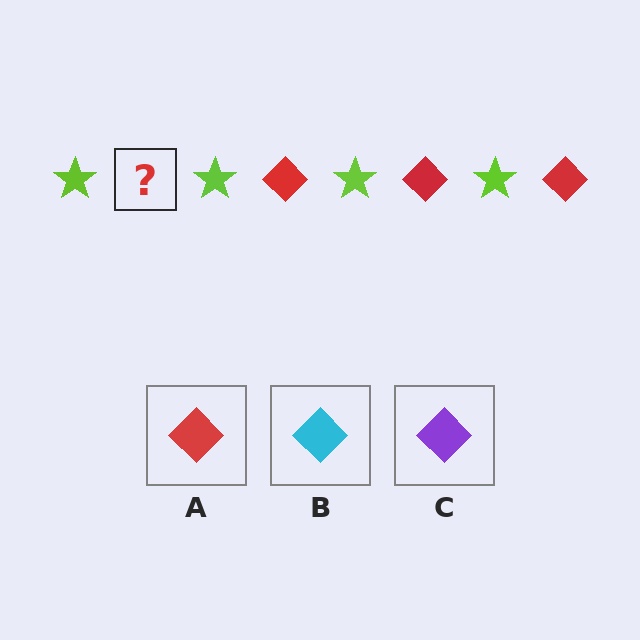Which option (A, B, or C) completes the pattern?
A.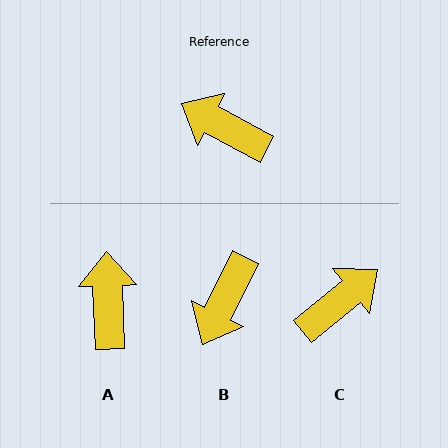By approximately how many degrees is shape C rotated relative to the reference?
Approximately 113 degrees clockwise.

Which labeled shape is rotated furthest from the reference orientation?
C, about 113 degrees away.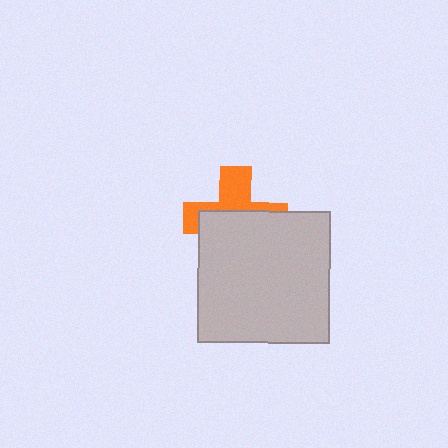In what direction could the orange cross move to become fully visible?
The orange cross could move up. That would shift it out from behind the light gray square entirely.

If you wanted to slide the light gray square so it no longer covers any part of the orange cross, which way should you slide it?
Slide it down — that is the most direct way to separate the two shapes.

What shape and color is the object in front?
The object in front is a light gray square.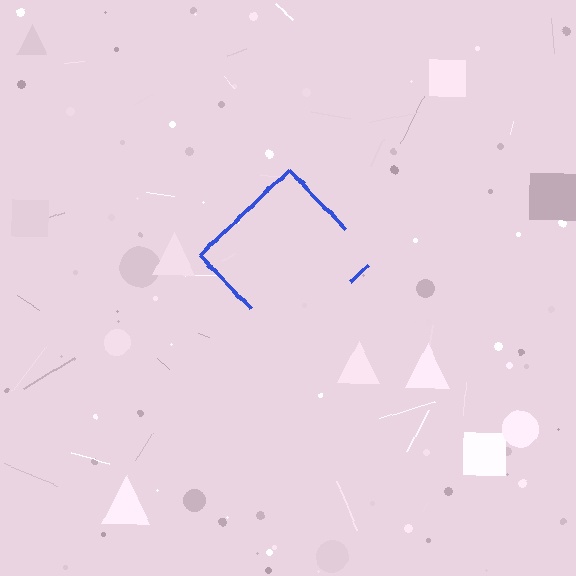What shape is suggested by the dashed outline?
The dashed outline suggests a diamond.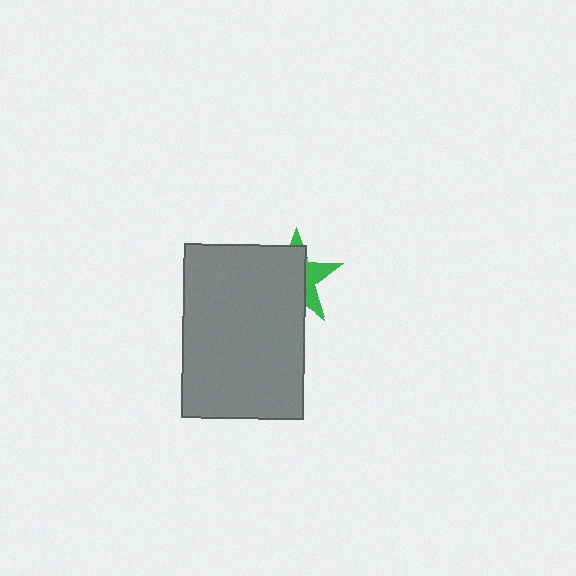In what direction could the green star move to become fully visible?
The green star could move right. That would shift it out from behind the gray rectangle entirely.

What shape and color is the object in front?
The object in front is a gray rectangle.